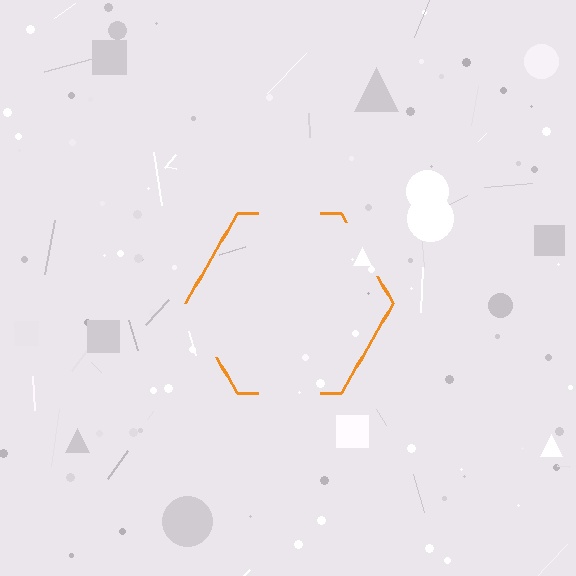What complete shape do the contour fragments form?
The contour fragments form a hexagon.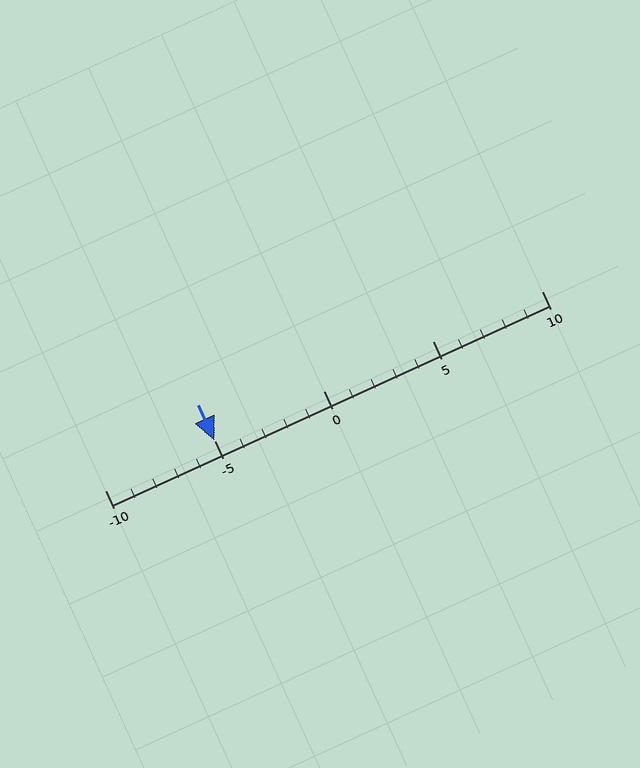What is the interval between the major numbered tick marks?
The major tick marks are spaced 5 units apart.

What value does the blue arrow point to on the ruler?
The blue arrow points to approximately -5.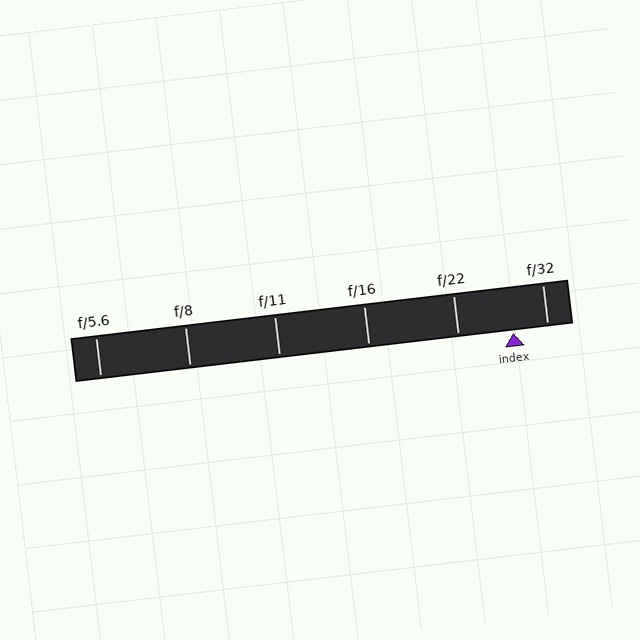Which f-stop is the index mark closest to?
The index mark is closest to f/32.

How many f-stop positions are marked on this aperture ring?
There are 6 f-stop positions marked.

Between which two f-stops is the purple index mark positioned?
The index mark is between f/22 and f/32.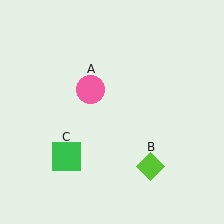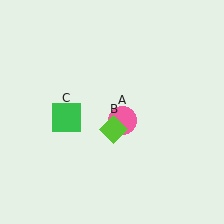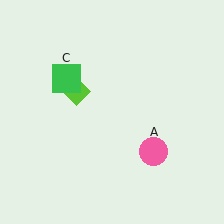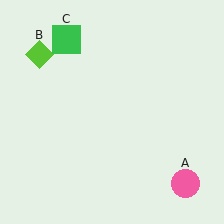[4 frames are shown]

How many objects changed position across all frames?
3 objects changed position: pink circle (object A), lime diamond (object B), green square (object C).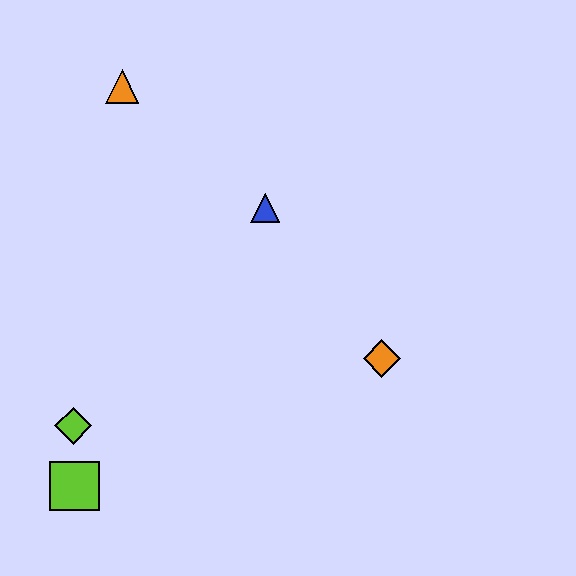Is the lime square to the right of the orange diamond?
No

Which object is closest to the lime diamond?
The lime square is closest to the lime diamond.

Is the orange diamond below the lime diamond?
No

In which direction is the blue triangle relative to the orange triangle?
The blue triangle is to the right of the orange triangle.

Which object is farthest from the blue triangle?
The lime square is farthest from the blue triangle.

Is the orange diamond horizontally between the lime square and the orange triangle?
No